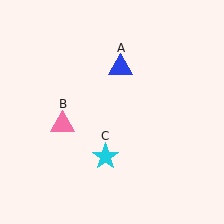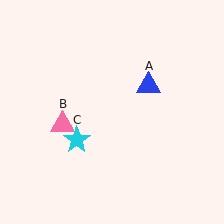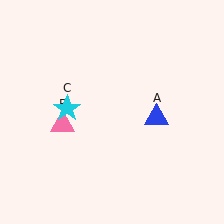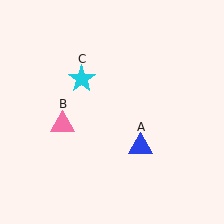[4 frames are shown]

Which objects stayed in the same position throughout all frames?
Pink triangle (object B) remained stationary.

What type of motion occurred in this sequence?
The blue triangle (object A), cyan star (object C) rotated clockwise around the center of the scene.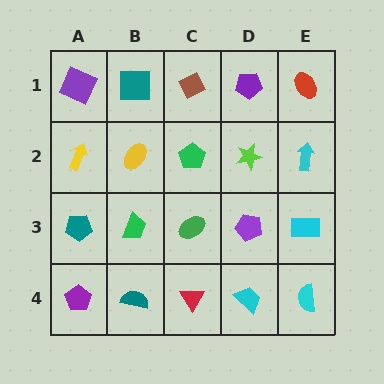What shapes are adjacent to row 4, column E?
A cyan rectangle (row 3, column E), a cyan trapezoid (row 4, column D).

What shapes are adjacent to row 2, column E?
A red ellipse (row 1, column E), a cyan rectangle (row 3, column E), a lime star (row 2, column D).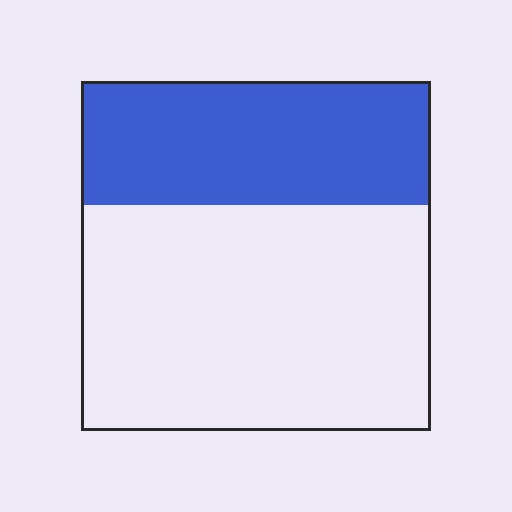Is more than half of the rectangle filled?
No.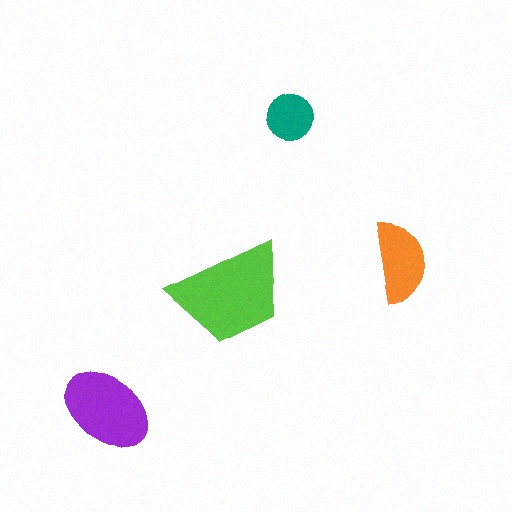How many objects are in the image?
There are 4 objects in the image.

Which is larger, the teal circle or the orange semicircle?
The orange semicircle.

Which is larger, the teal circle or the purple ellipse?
The purple ellipse.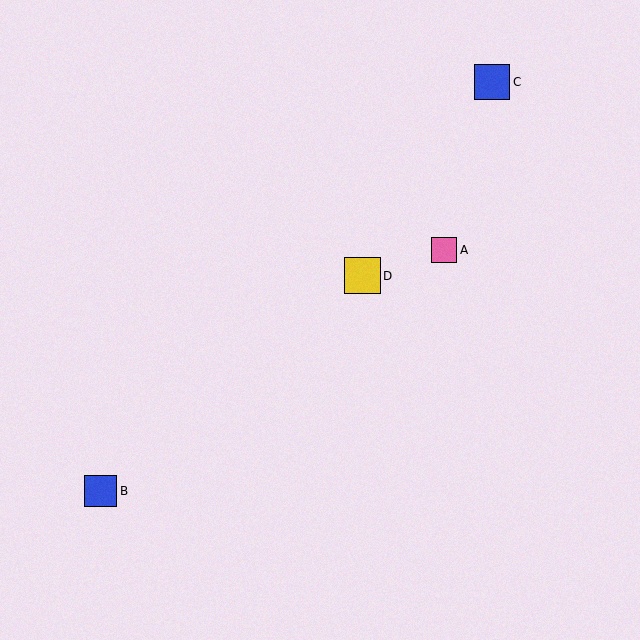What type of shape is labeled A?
Shape A is a pink square.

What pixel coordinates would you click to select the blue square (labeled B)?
Click at (101, 491) to select the blue square B.